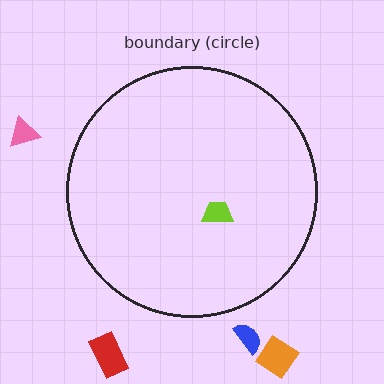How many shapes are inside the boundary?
1 inside, 4 outside.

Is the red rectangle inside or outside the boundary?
Outside.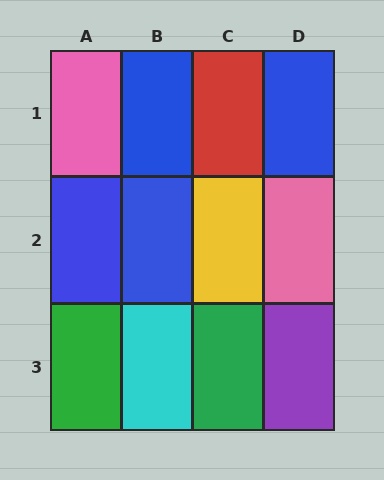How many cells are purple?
1 cell is purple.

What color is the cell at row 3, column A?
Green.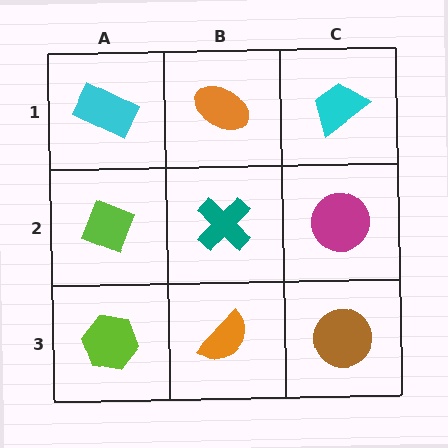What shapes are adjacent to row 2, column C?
A cyan trapezoid (row 1, column C), a brown circle (row 3, column C), a teal cross (row 2, column B).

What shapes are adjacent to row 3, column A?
A lime diamond (row 2, column A), an orange semicircle (row 3, column B).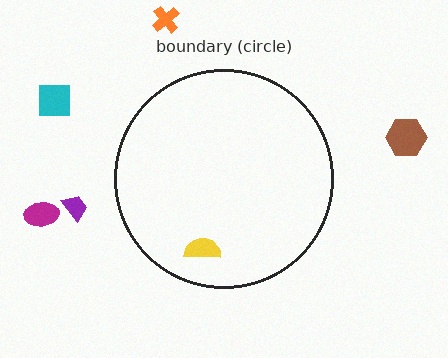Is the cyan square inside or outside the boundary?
Outside.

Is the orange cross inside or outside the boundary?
Outside.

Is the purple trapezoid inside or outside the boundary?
Outside.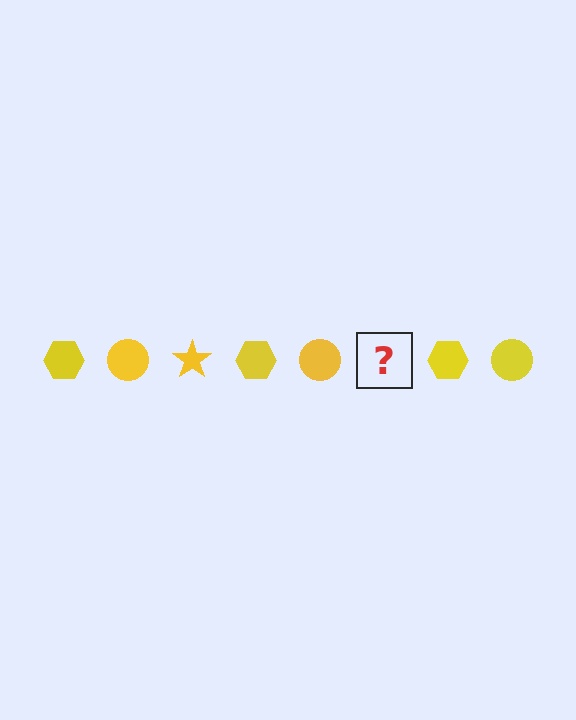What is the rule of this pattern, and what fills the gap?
The rule is that the pattern cycles through hexagon, circle, star shapes in yellow. The gap should be filled with a yellow star.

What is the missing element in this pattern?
The missing element is a yellow star.